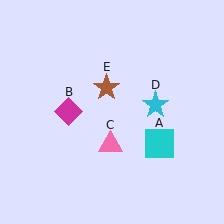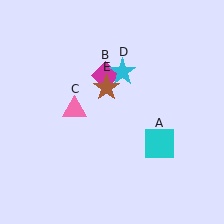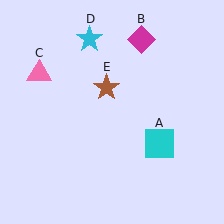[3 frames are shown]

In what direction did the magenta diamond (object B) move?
The magenta diamond (object B) moved up and to the right.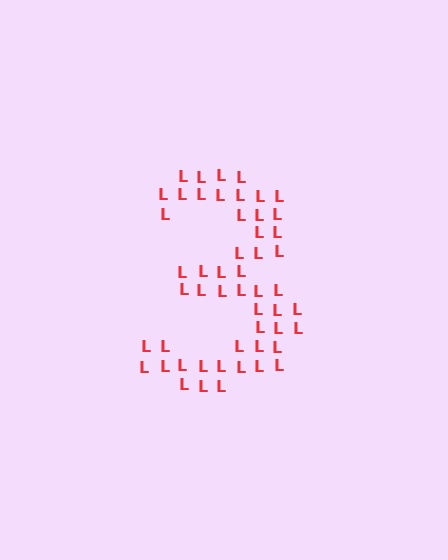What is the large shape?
The large shape is the digit 3.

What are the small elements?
The small elements are letter L's.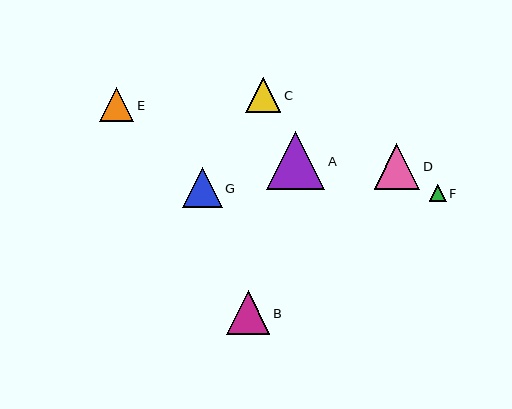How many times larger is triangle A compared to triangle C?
Triangle A is approximately 1.7 times the size of triangle C.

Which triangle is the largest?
Triangle A is the largest with a size of approximately 58 pixels.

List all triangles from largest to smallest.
From largest to smallest: A, D, B, G, C, E, F.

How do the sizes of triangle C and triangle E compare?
Triangle C and triangle E are approximately the same size.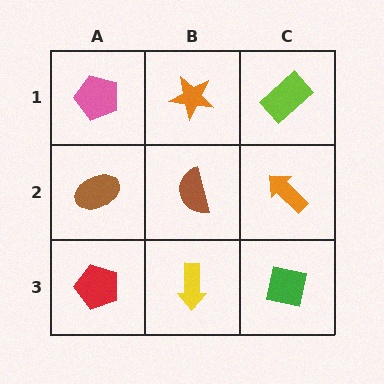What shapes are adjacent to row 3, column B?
A brown semicircle (row 2, column B), a red pentagon (row 3, column A), a green square (row 3, column C).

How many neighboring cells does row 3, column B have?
3.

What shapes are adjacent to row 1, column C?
An orange arrow (row 2, column C), an orange star (row 1, column B).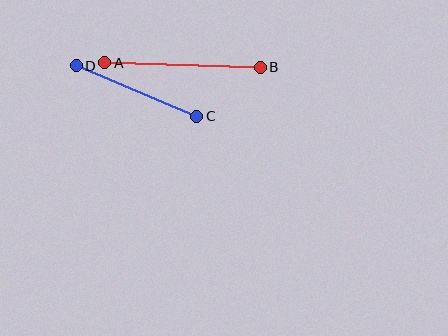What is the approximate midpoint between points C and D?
The midpoint is at approximately (136, 91) pixels.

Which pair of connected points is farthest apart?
Points A and B are farthest apart.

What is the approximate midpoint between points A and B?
The midpoint is at approximately (183, 65) pixels.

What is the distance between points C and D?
The distance is approximately 131 pixels.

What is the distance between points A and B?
The distance is approximately 156 pixels.